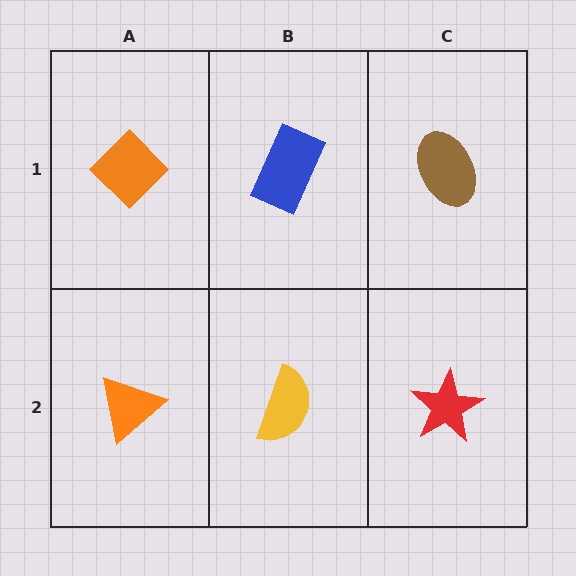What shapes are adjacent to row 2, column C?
A brown ellipse (row 1, column C), a yellow semicircle (row 2, column B).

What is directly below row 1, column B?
A yellow semicircle.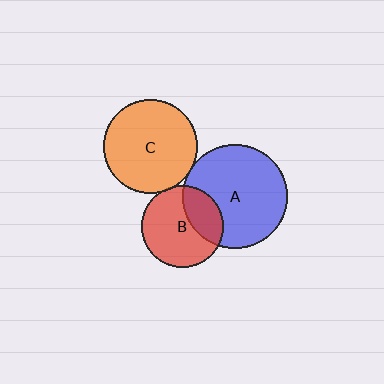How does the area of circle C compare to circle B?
Approximately 1.3 times.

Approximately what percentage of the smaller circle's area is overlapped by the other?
Approximately 5%.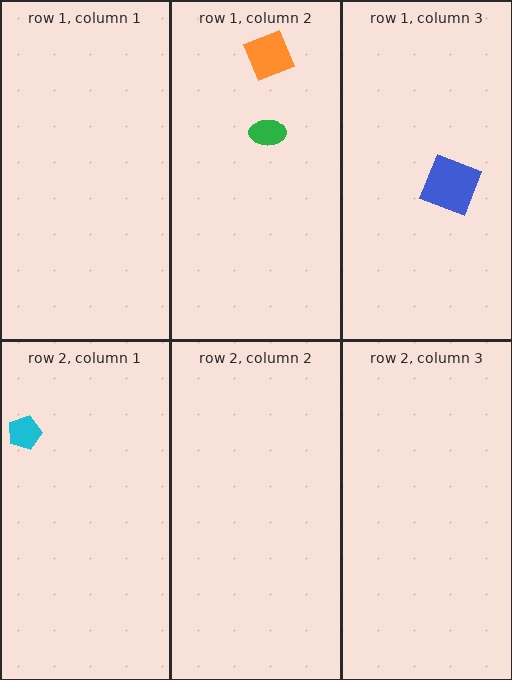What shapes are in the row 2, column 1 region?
The cyan pentagon.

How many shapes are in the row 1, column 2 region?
2.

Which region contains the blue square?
The row 1, column 3 region.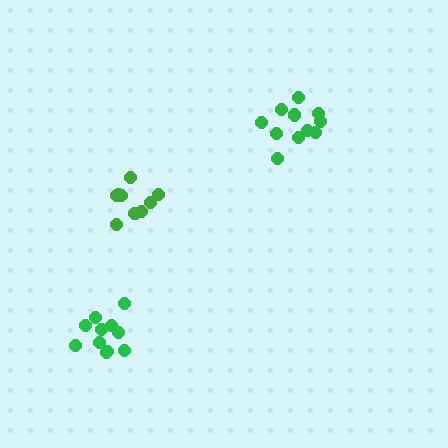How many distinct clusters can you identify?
There are 3 distinct clusters.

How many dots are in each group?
Group 1: 11 dots, Group 2: 10 dots, Group 3: 11 dots (32 total).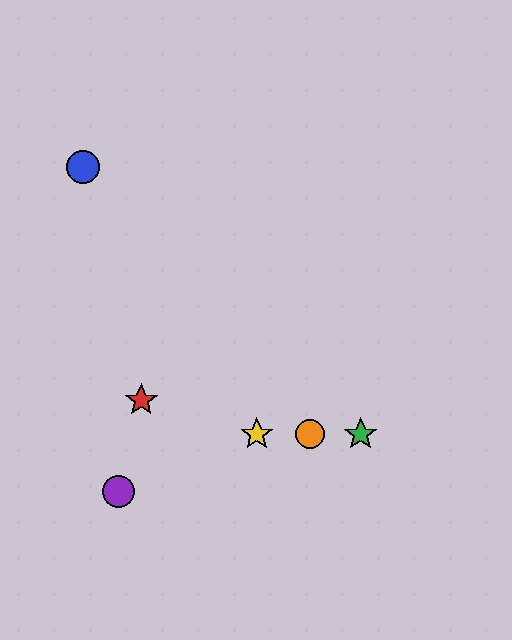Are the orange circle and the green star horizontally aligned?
Yes, both are at y≈434.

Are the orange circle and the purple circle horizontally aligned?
No, the orange circle is at y≈434 and the purple circle is at y≈492.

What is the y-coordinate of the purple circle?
The purple circle is at y≈492.